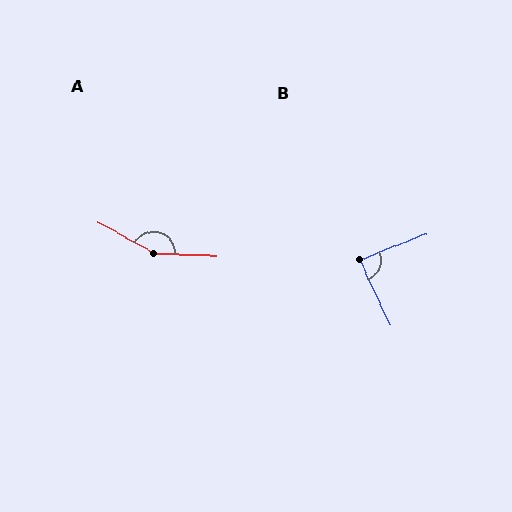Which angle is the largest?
A, at approximately 154 degrees.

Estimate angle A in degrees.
Approximately 154 degrees.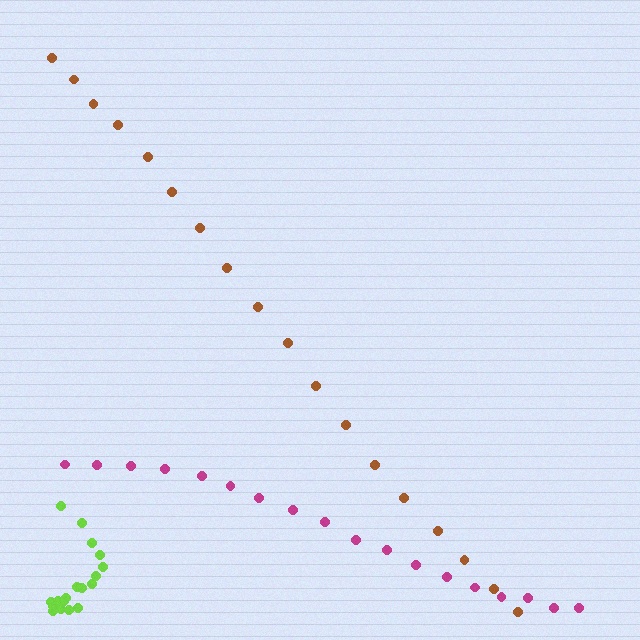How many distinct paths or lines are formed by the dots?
There are 3 distinct paths.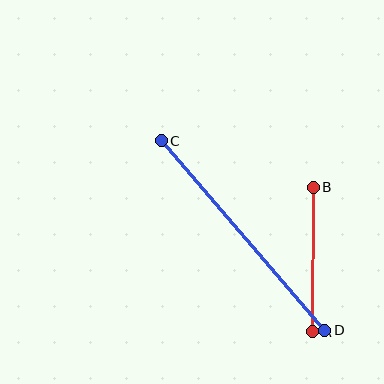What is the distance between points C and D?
The distance is approximately 250 pixels.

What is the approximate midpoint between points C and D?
The midpoint is at approximately (243, 235) pixels.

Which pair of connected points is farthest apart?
Points C and D are farthest apart.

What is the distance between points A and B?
The distance is approximately 144 pixels.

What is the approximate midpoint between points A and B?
The midpoint is at approximately (313, 260) pixels.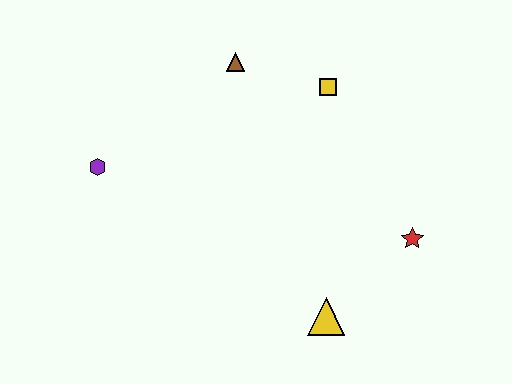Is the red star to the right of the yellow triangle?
Yes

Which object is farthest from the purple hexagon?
The red star is farthest from the purple hexagon.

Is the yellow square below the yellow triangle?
No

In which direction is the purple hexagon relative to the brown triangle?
The purple hexagon is to the left of the brown triangle.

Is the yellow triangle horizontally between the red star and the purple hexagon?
Yes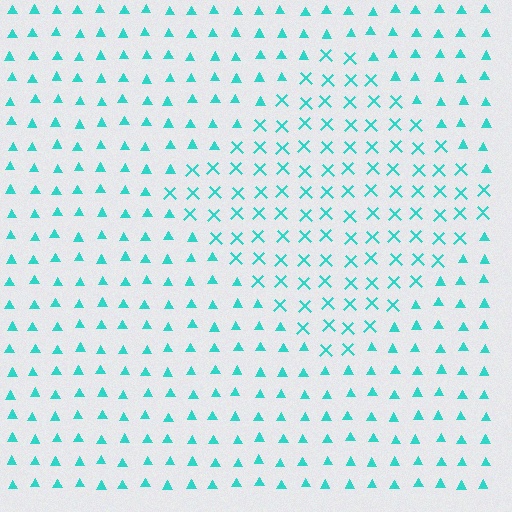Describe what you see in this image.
The image is filled with small cyan elements arranged in a uniform grid. A diamond-shaped region contains X marks, while the surrounding area contains triangles. The boundary is defined purely by the change in element shape.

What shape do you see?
I see a diamond.